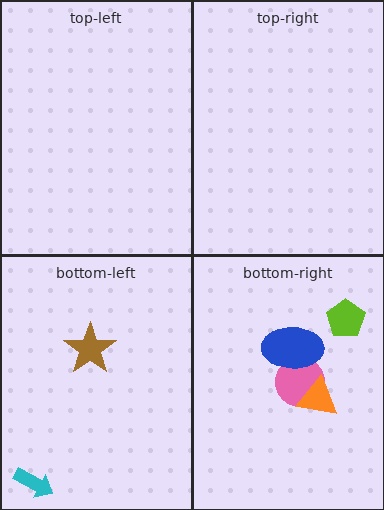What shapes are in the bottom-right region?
The lime pentagon, the pink circle, the blue ellipse, the orange triangle.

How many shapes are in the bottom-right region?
4.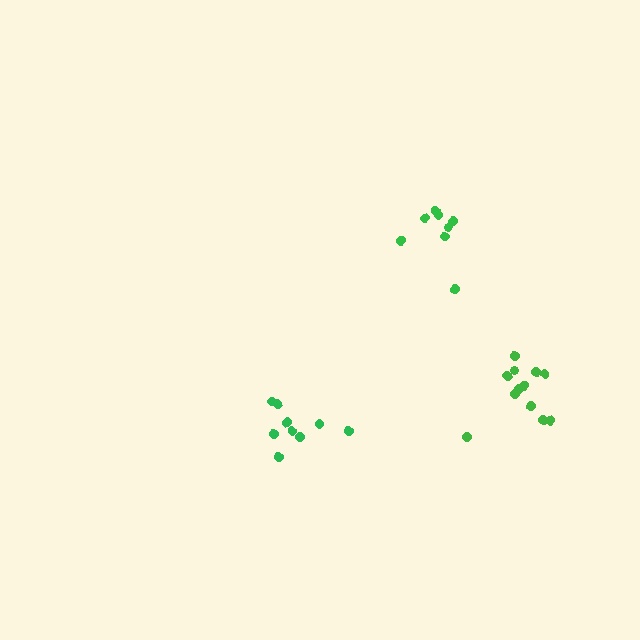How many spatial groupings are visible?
There are 3 spatial groupings.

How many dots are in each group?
Group 1: 8 dots, Group 2: 9 dots, Group 3: 12 dots (29 total).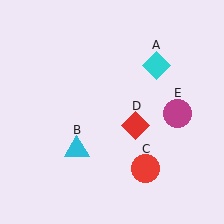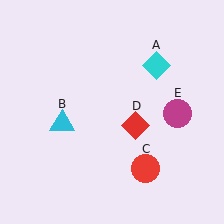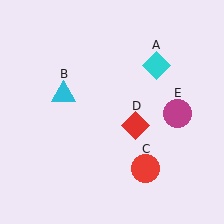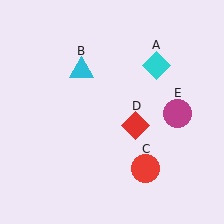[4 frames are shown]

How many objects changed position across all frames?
1 object changed position: cyan triangle (object B).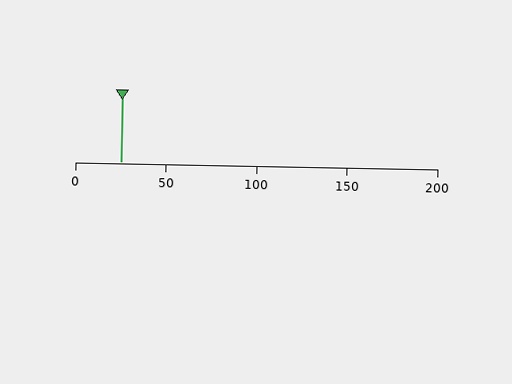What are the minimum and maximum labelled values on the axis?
The axis runs from 0 to 200.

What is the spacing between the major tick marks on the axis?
The major ticks are spaced 50 apart.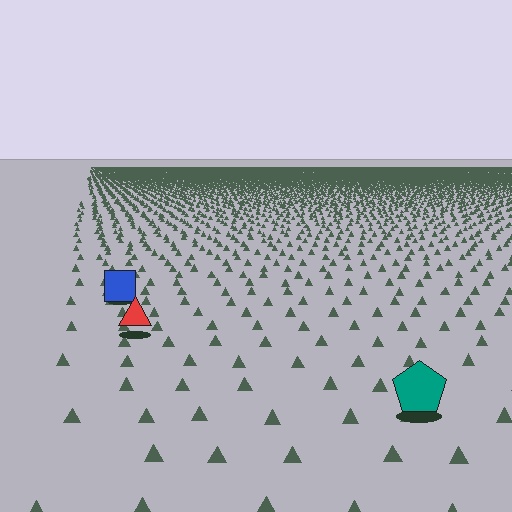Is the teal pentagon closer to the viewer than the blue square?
Yes. The teal pentagon is closer — you can tell from the texture gradient: the ground texture is coarser near it.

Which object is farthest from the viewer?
The blue square is farthest from the viewer. It appears smaller and the ground texture around it is denser.